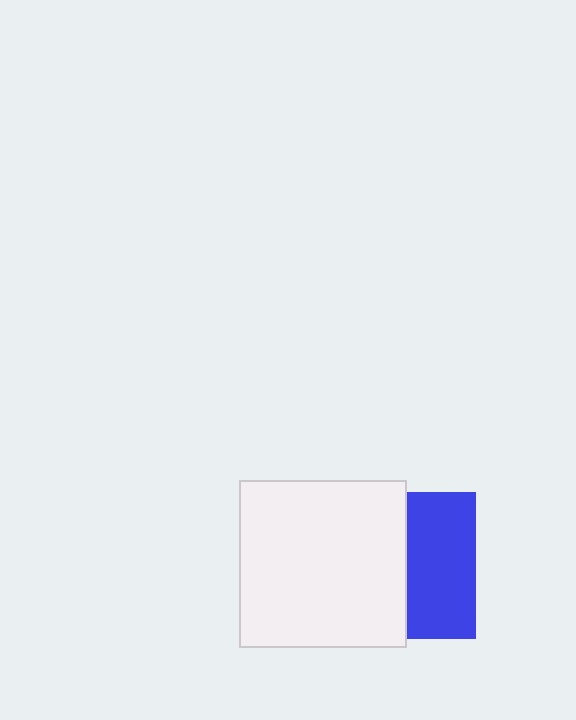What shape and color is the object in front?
The object in front is a white square.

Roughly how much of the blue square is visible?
About half of it is visible (roughly 47%).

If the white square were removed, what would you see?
You would see the complete blue square.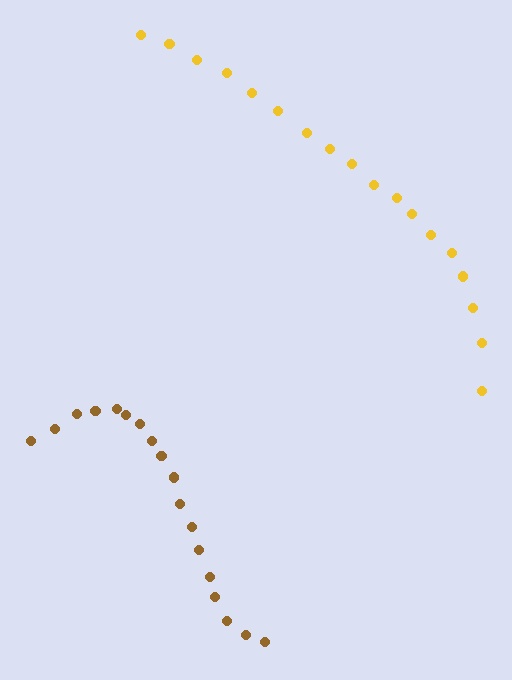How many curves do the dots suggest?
There are 2 distinct paths.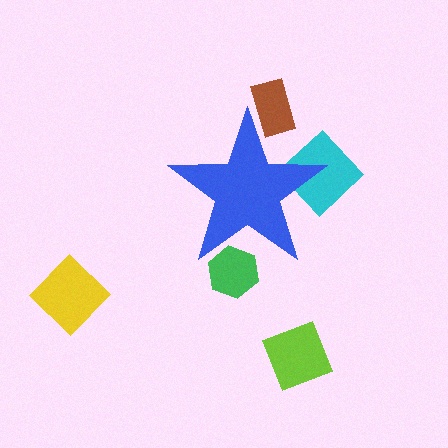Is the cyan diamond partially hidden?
Yes, the cyan diamond is partially hidden behind the blue star.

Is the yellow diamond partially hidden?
No, the yellow diamond is fully visible.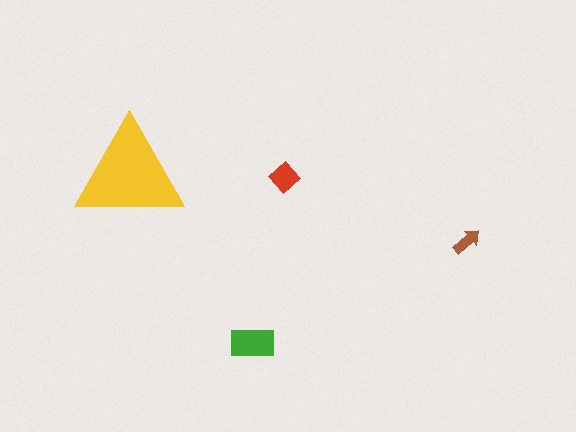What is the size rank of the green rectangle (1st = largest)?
2nd.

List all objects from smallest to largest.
The brown arrow, the red diamond, the green rectangle, the yellow triangle.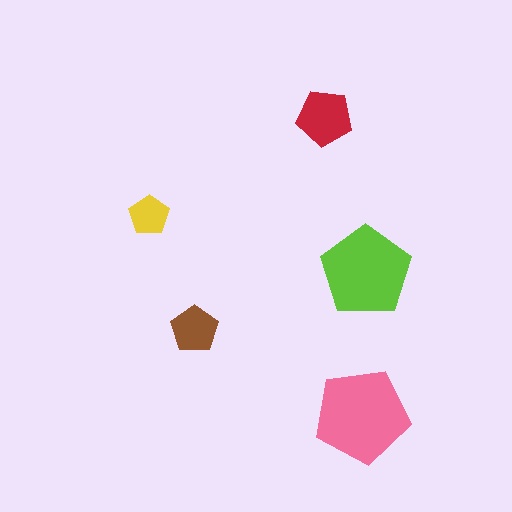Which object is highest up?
The red pentagon is topmost.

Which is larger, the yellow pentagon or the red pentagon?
The red one.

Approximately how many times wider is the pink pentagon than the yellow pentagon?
About 2.5 times wider.